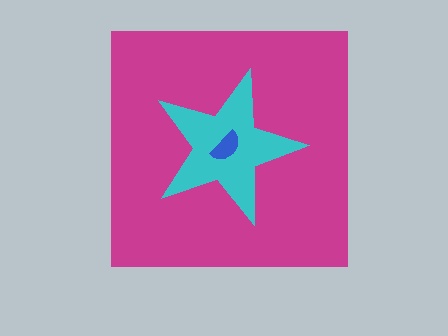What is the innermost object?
The blue semicircle.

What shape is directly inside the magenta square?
The cyan star.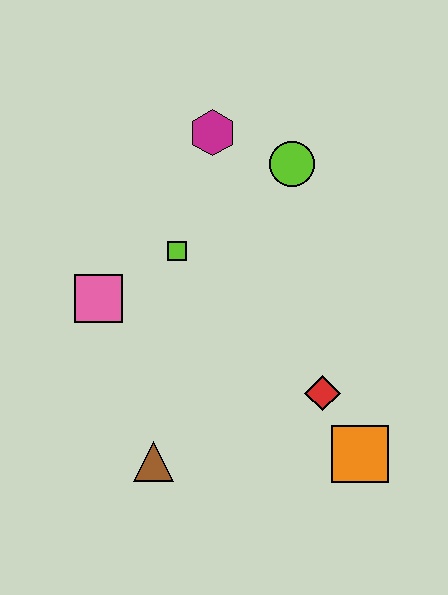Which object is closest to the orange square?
The red diamond is closest to the orange square.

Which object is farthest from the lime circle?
The brown triangle is farthest from the lime circle.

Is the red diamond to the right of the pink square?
Yes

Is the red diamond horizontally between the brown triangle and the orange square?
Yes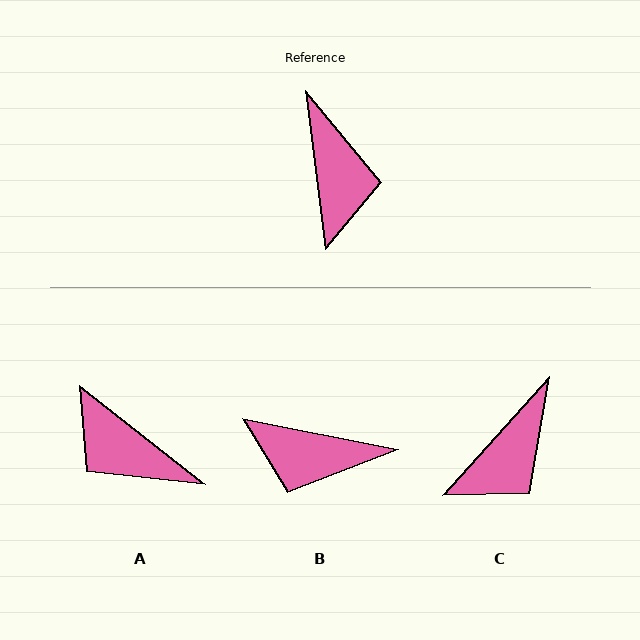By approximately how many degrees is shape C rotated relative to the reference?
Approximately 49 degrees clockwise.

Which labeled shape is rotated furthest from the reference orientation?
A, about 135 degrees away.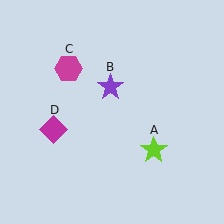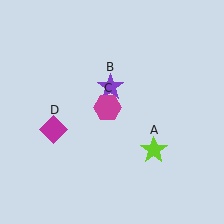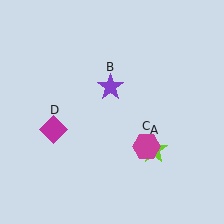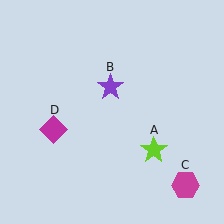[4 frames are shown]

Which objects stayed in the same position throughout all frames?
Lime star (object A) and purple star (object B) and magenta diamond (object D) remained stationary.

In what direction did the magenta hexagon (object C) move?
The magenta hexagon (object C) moved down and to the right.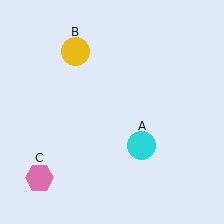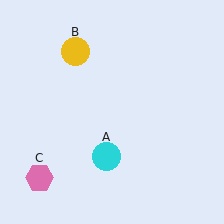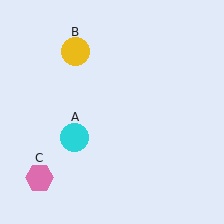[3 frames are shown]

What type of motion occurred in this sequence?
The cyan circle (object A) rotated clockwise around the center of the scene.